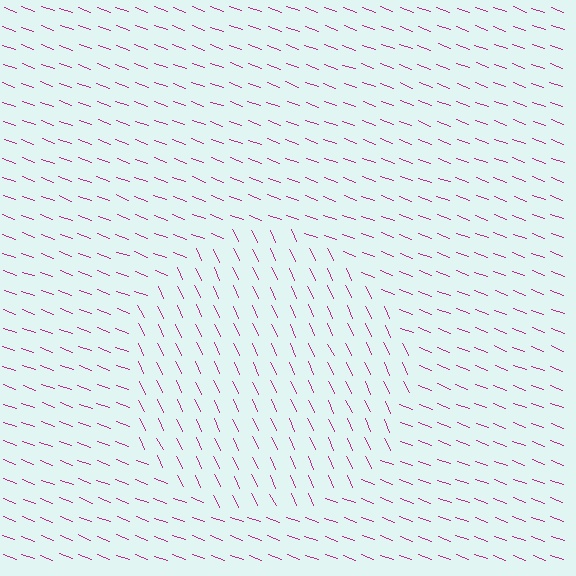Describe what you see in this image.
The image is filled with small magenta line segments. A circle region in the image has lines oriented differently from the surrounding lines, creating a visible texture boundary.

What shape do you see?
I see a circle.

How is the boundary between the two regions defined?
The boundary is defined purely by a change in line orientation (approximately 45 degrees difference). All lines are the same color and thickness.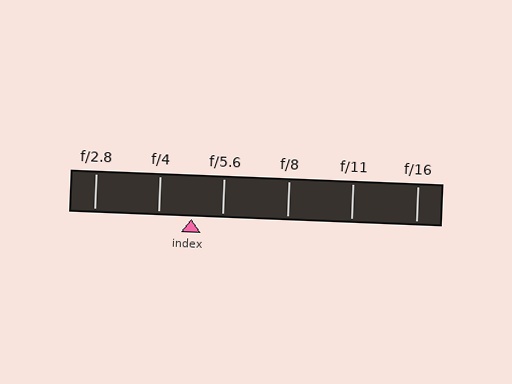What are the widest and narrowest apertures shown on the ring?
The widest aperture shown is f/2.8 and the narrowest is f/16.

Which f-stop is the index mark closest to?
The index mark is closest to f/5.6.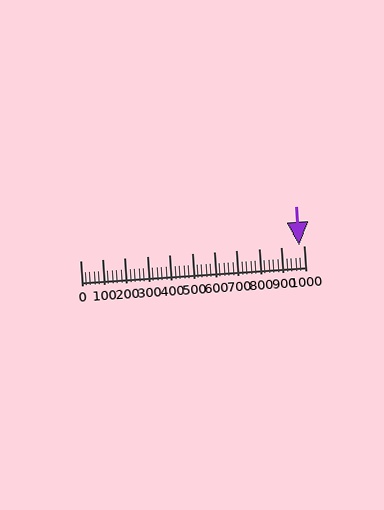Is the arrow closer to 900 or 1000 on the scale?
The arrow is closer to 1000.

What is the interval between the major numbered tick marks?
The major tick marks are spaced 100 units apart.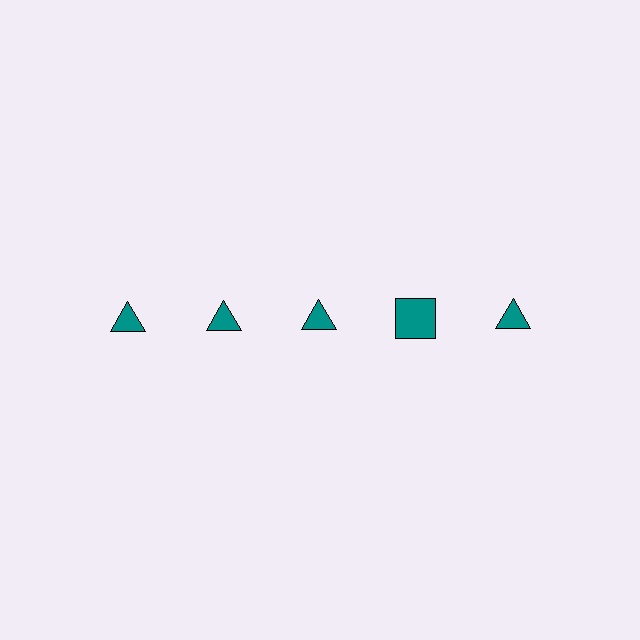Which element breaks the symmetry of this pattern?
The teal square in the top row, second from right column breaks the symmetry. All other shapes are teal triangles.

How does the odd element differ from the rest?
It has a different shape: square instead of triangle.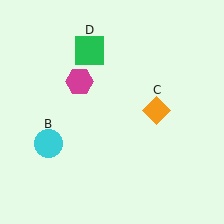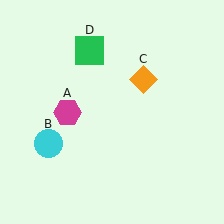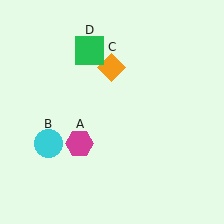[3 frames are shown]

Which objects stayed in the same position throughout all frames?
Cyan circle (object B) and green square (object D) remained stationary.